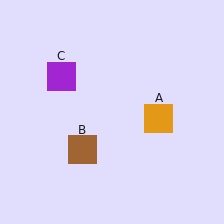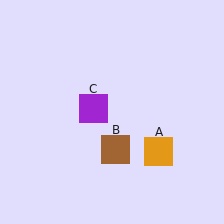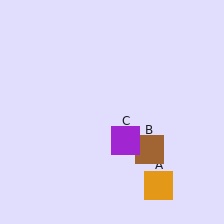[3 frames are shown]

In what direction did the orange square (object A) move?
The orange square (object A) moved down.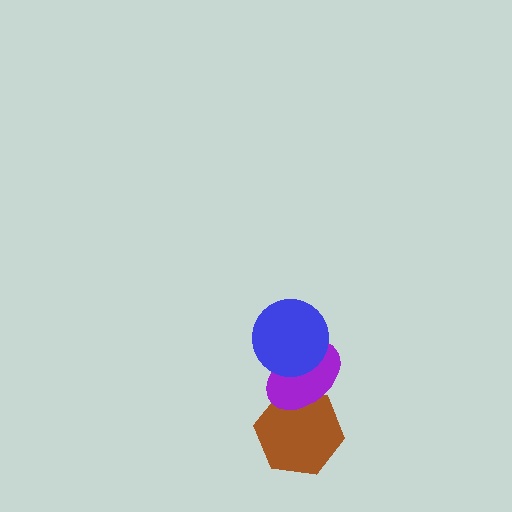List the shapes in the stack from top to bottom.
From top to bottom: the blue circle, the purple ellipse, the brown hexagon.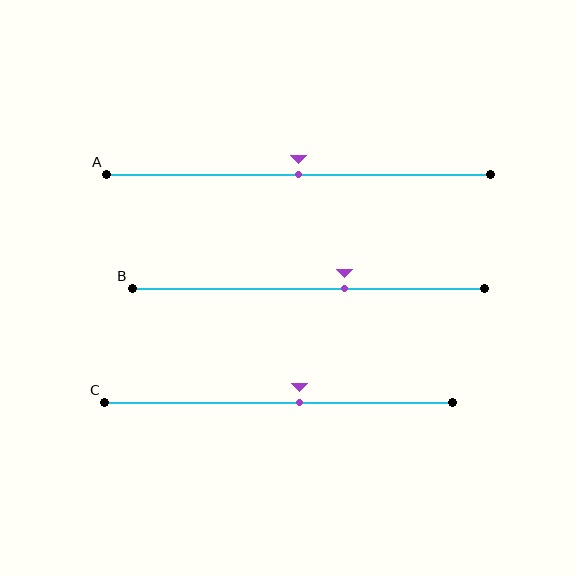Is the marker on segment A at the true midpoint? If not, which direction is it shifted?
Yes, the marker on segment A is at the true midpoint.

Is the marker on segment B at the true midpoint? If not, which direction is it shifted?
No, the marker on segment B is shifted to the right by about 10% of the segment length.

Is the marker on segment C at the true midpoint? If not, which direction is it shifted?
No, the marker on segment C is shifted to the right by about 6% of the segment length.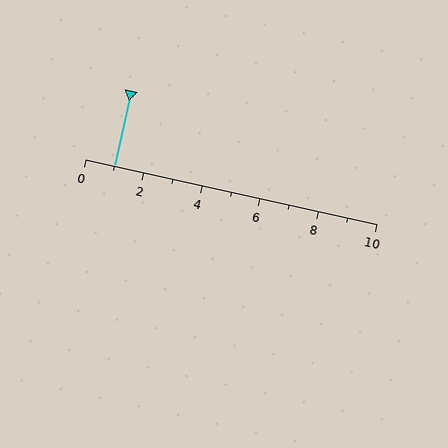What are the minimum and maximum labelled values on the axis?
The axis runs from 0 to 10.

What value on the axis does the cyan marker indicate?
The marker indicates approximately 1.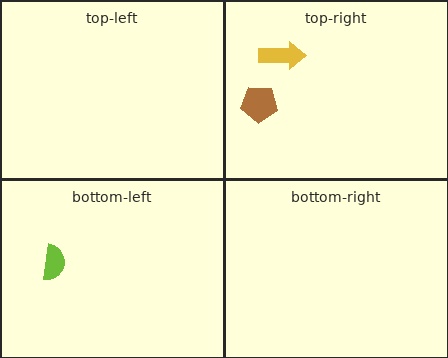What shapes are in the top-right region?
The brown pentagon, the yellow arrow.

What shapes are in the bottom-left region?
The lime semicircle.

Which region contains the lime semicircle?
The bottom-left region.